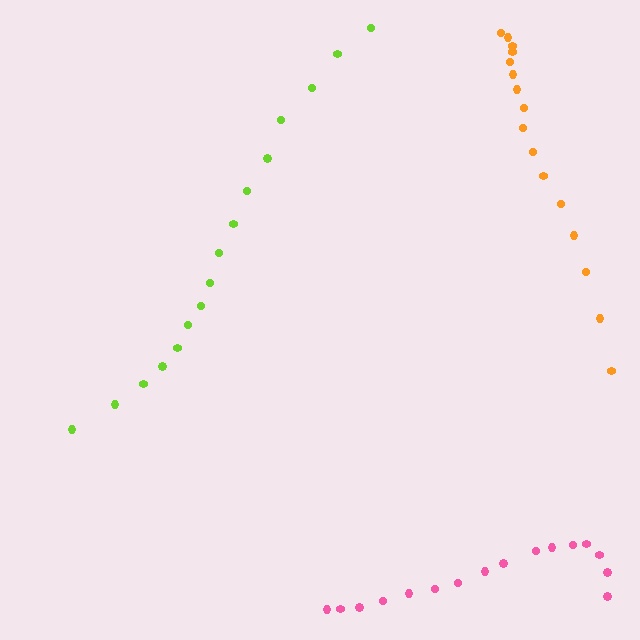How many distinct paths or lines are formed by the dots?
There are 3 distinct paths.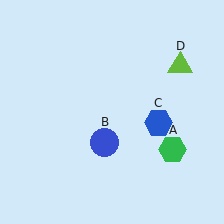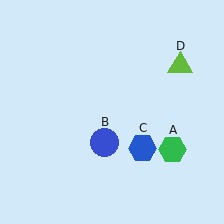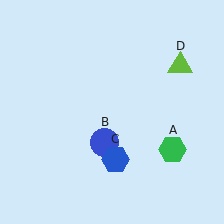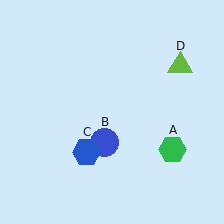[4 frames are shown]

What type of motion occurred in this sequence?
The blue hexagon (object C) rotated clockwise around the center of the scene.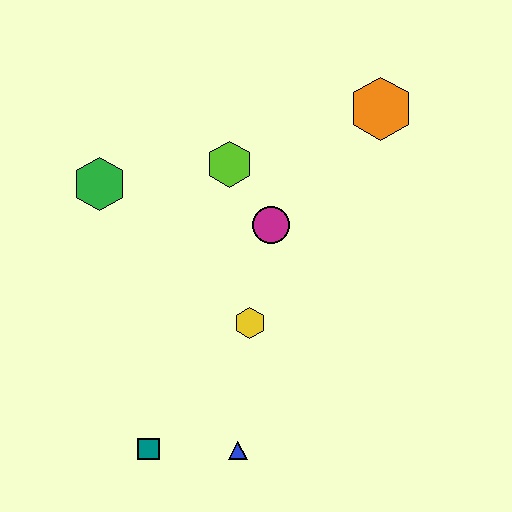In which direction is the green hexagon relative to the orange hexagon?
The green hexagon is to the left of the orange hexagon.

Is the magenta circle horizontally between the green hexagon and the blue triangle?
No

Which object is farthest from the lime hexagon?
The teal square is farthest from the lime hexagon.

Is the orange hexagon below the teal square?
No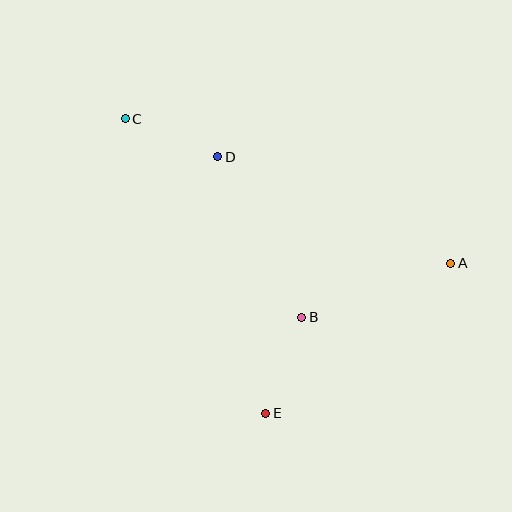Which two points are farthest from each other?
Points A and C are farthest from each other.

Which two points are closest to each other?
Points C and D are closest to each other.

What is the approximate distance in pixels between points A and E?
The distance between A and E is approximately 238 pixels.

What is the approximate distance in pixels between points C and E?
The distance between C and E is approximately 326 pixels.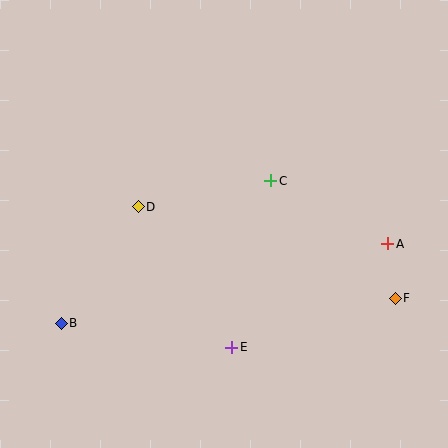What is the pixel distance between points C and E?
The distance between C and E is 171 pixels.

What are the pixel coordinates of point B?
Point B is at (61, 323).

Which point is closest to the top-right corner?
Point A is closest to the top-right corner.